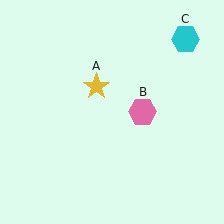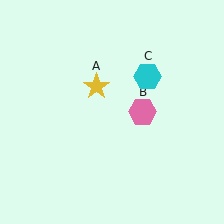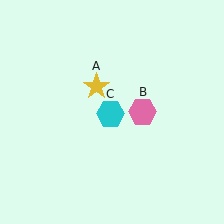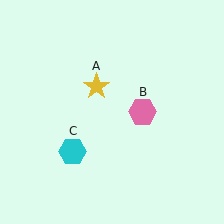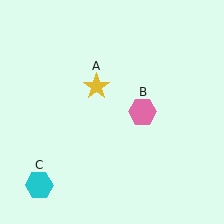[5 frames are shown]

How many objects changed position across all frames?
1 object changed position: cyan hexagon (object C).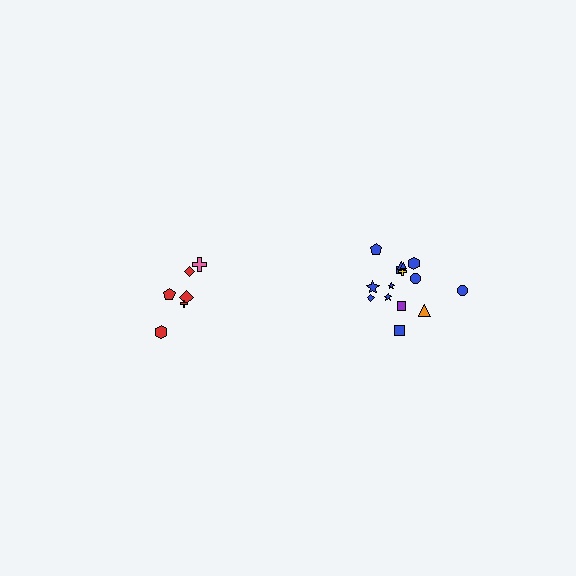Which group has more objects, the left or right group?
The right group.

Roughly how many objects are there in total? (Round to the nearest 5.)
Roughly 20 objects in total.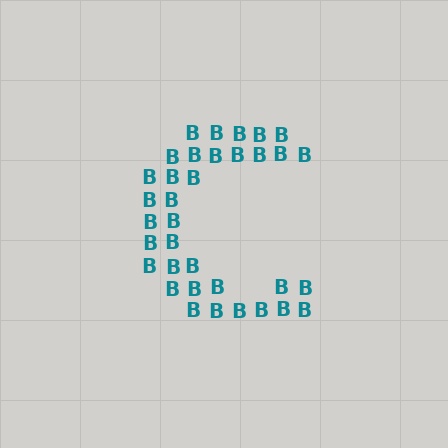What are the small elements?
The small elements are letter B's.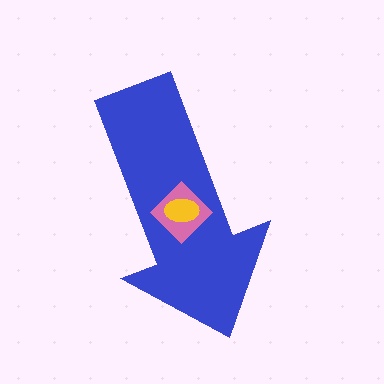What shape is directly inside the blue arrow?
The pink diamond.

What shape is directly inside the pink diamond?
The yellow ellipse.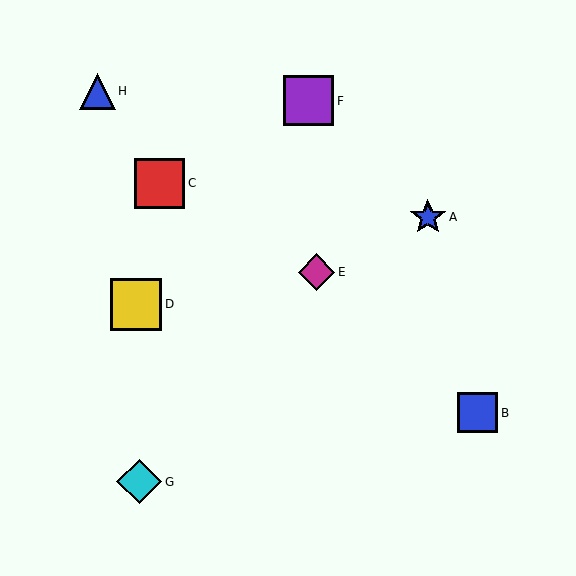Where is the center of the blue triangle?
The center of the blue triangle is at (97, 91).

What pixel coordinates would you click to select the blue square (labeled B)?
Click at (478, 413) to select the blue square B.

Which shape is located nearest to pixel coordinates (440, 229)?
The blue star (labeled A) at (428, 217) is nearest to that location.